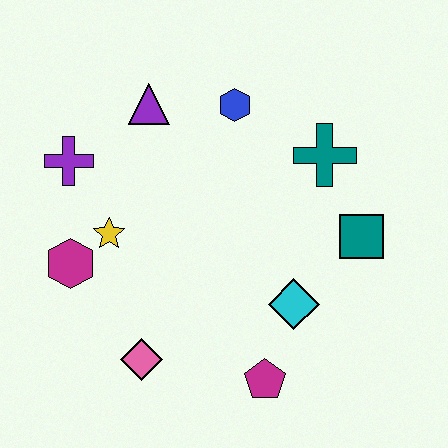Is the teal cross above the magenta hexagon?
Yes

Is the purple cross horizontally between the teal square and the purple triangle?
No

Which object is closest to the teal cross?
The teal square is closest to the teal cross.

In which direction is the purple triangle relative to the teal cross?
The purple triangle is to the left of the teal cross.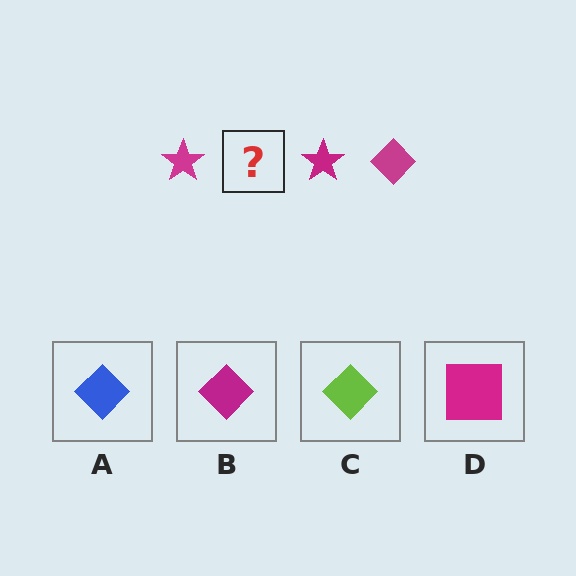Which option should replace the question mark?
Option B.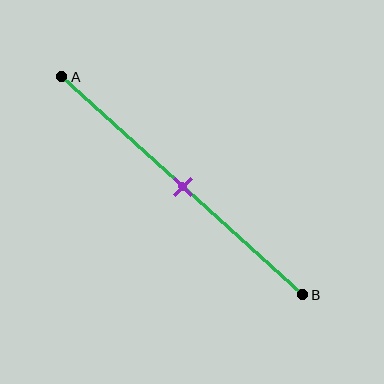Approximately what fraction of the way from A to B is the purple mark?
The purple mark is approximately 50% of the way from A to B.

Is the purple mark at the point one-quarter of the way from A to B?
No, the mark is at about 50% from A, not at the 25% one-quarter point.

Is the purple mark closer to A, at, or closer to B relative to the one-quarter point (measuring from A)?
The purple mark is closer to point B than the one-quarter point of segment AB.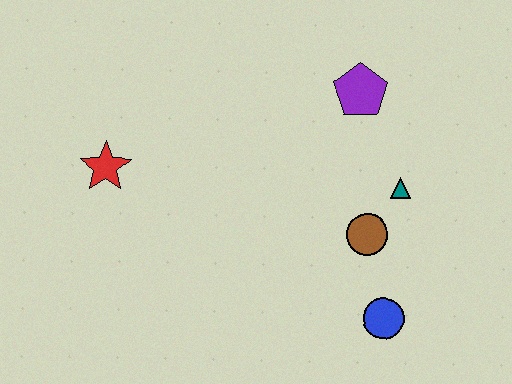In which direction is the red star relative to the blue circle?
The red star is to the left of the blue circle.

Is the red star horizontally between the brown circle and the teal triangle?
No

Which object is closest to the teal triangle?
The brown circle is closest to the teal triangle.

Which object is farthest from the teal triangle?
The red star is farthest from the teal triangle.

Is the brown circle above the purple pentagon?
No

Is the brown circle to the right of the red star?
Yes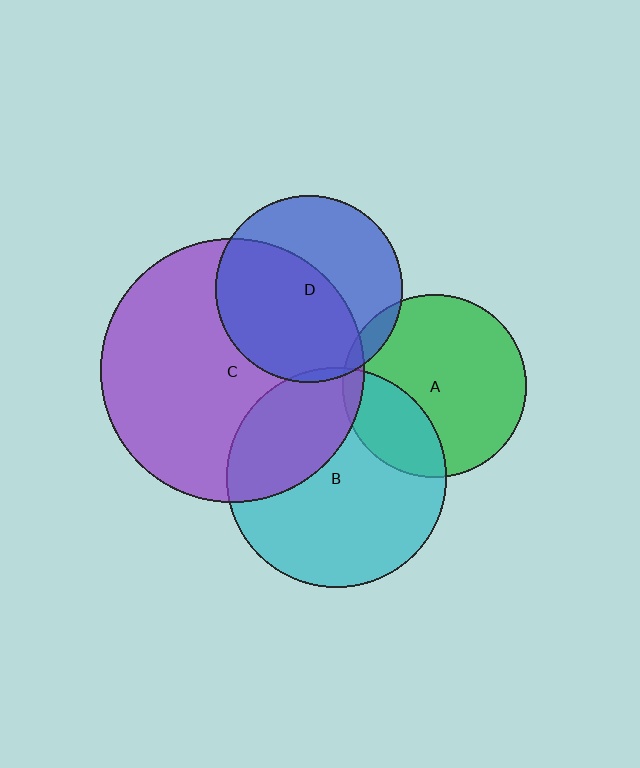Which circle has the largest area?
Circle C (purple).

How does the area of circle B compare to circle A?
Approximately 1.4 times.